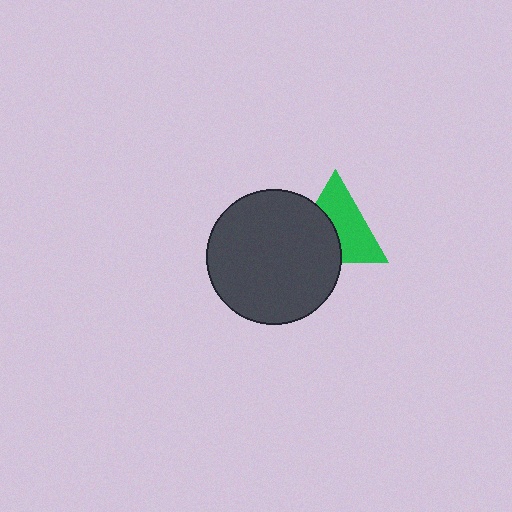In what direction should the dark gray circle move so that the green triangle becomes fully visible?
The dark gray circle should move toward the lower-left. That is the shortest direction to clear the overlap and leave the green triangle fully visible.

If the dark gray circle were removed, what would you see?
You would see the complete green triangle.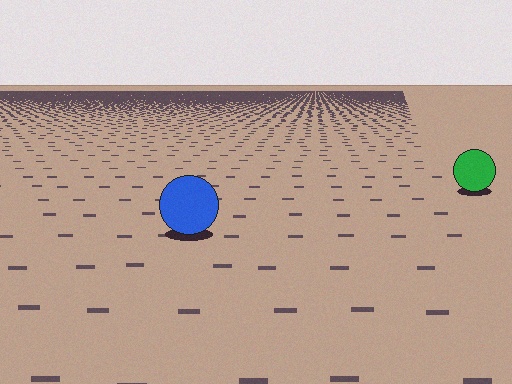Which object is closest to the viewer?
The blue circle is closest. The texture marks near it are larger and more spread out.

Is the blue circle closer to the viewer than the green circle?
Yes. The blue circle is closer — you can tell from the texture gradient: the ground texture is coarser near it.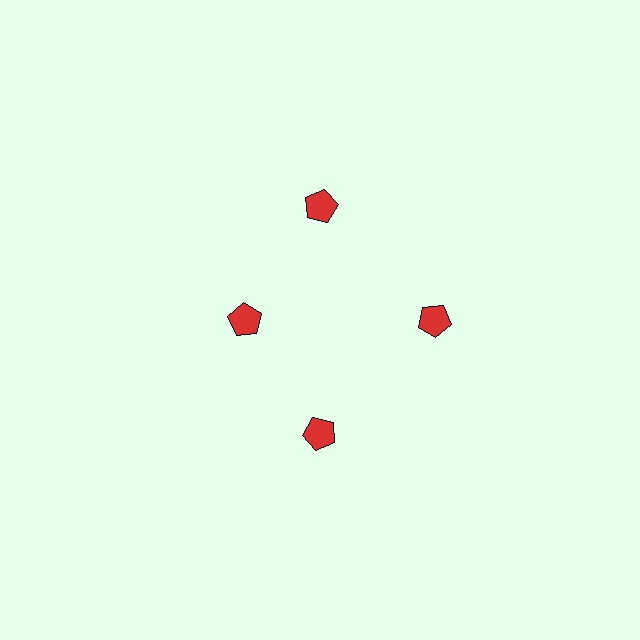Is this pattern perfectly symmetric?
No. The 4 red pentagons are arranged in a ring, but one element near the 9 o'clock position is pulled inward toward the center, breaking the 4-fold rotational symmetry.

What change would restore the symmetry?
The symmetry would be restored by moving it outward, back onto the ring so that all 4 pentagons sit at equal angles and equal distance from the center.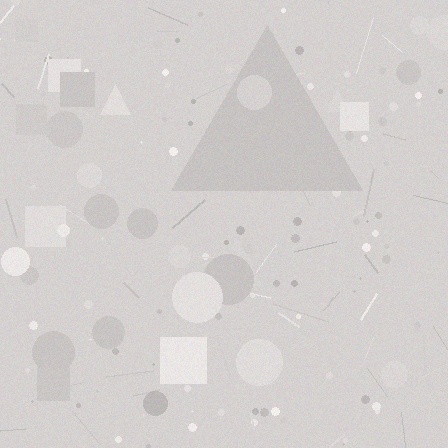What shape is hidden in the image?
A triangle is hidden in the image.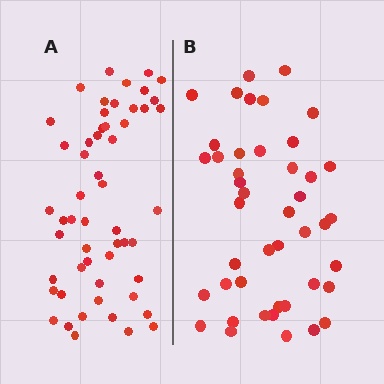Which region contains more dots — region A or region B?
Region A (the left region) has more dots.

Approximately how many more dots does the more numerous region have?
Region A has roughly 10 or so more dots than region B.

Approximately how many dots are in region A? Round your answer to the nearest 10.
About 50 dots. (The exact count is 54, which rounds to 50.)